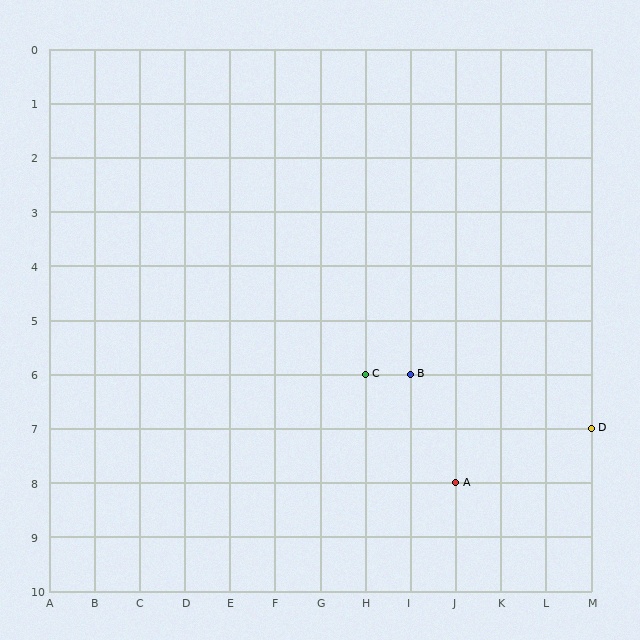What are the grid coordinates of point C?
Point C is at grid coordinates (H, 6).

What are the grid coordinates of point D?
Point D is at grid coordinates (M, 7).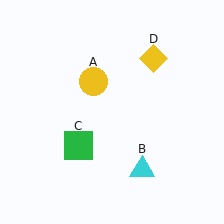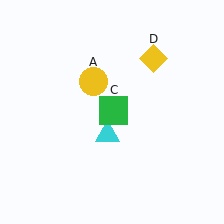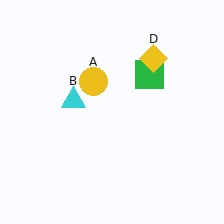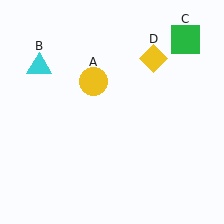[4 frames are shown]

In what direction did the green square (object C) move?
The green square (object C) moved up and to the right.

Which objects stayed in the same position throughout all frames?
Yellow circle (object A) and yellow diamond (object D) remained stationary.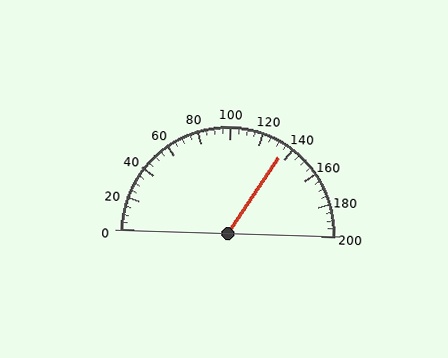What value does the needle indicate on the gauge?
The needle indicates approximately 135.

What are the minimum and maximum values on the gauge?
The gauge ranges from 0 to 200.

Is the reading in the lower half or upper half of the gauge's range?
The reading is in the upper half of the range (0 to 200).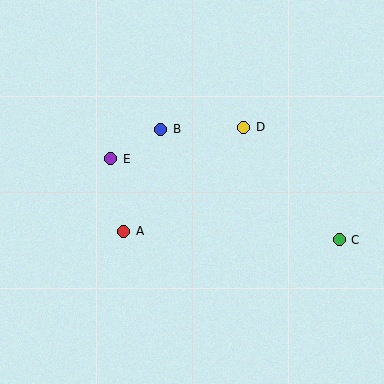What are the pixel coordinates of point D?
Point D is at (244, 127).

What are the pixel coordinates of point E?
Point E is at (111, 159).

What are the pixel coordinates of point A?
Point A is at (124, 231).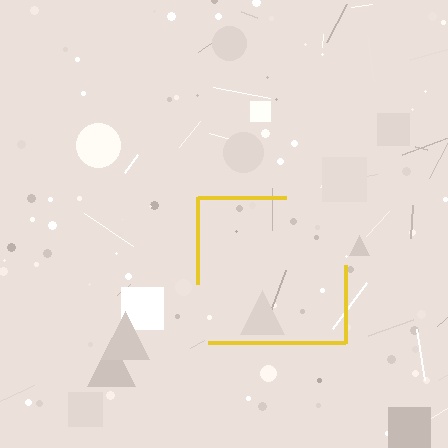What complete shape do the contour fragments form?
The contour fragments form a square.